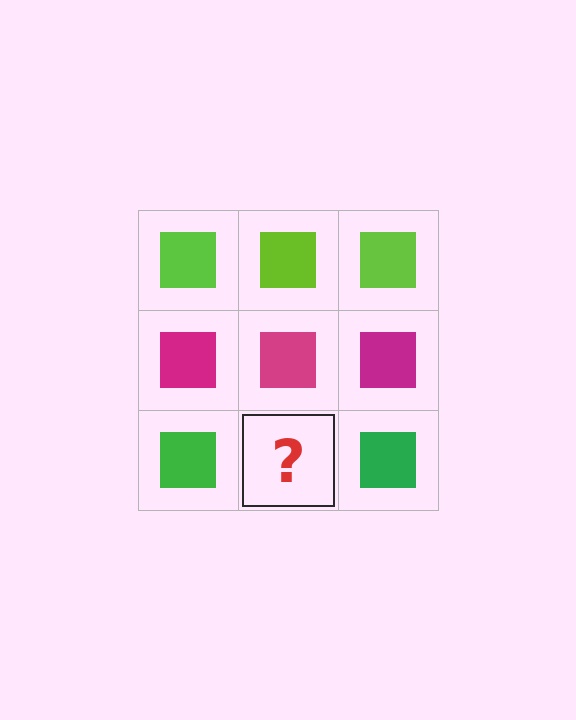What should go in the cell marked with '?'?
The missing cell should contain a green square.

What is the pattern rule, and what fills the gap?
The rule is that each row has a consistent color. The gap should be filled with a green square.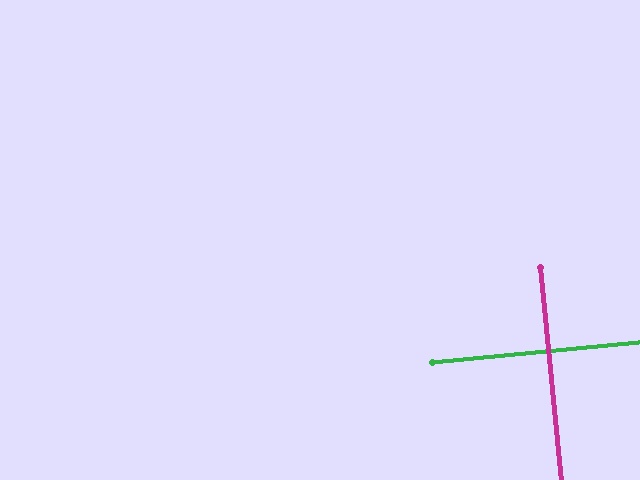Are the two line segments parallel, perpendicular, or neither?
Perpendicular — they meet at approximately 90°.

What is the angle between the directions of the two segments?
Approximately 90 degrees.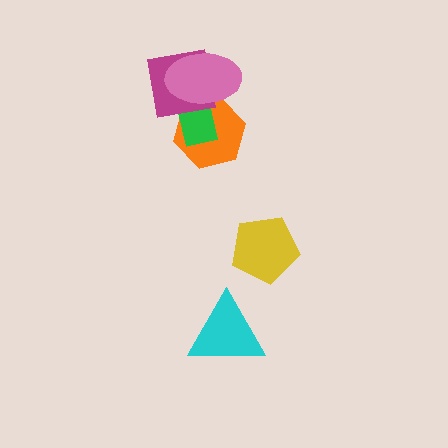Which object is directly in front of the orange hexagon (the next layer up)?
The green rectangle is directly in front of the orange hexagon.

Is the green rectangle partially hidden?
Yes, it is partially covered by another shape.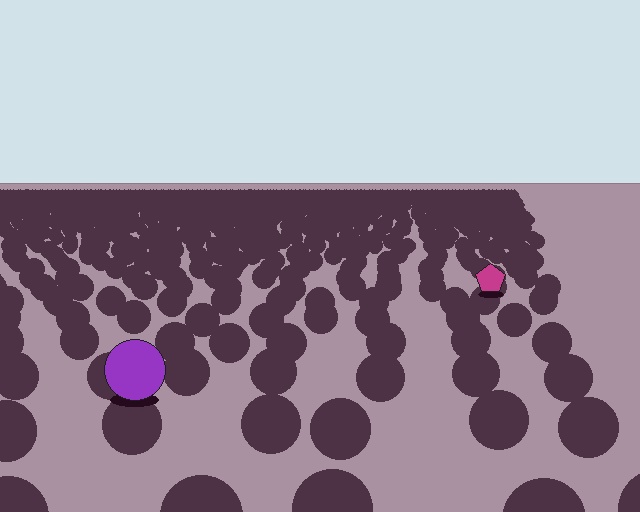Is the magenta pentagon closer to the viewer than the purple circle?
No. The purple circle is closer — you can tell from the texture gradient: the ground texture is coarser near it.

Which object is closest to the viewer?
The purple circle is closest. The texture marks near it are larger and more spread out.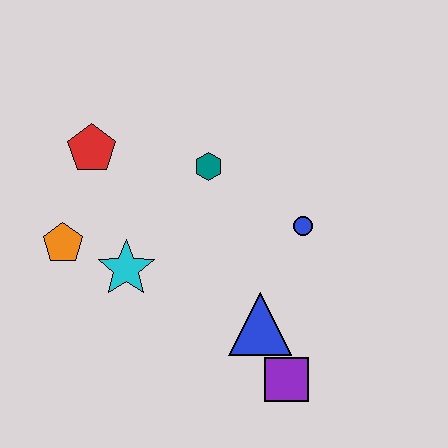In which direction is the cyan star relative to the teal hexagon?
The cyan star is below the teal hexagon.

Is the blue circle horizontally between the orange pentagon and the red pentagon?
No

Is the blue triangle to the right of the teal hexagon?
Yes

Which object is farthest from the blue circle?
The orange pentagon is farthest from the blue circle.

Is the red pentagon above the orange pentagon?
Yes